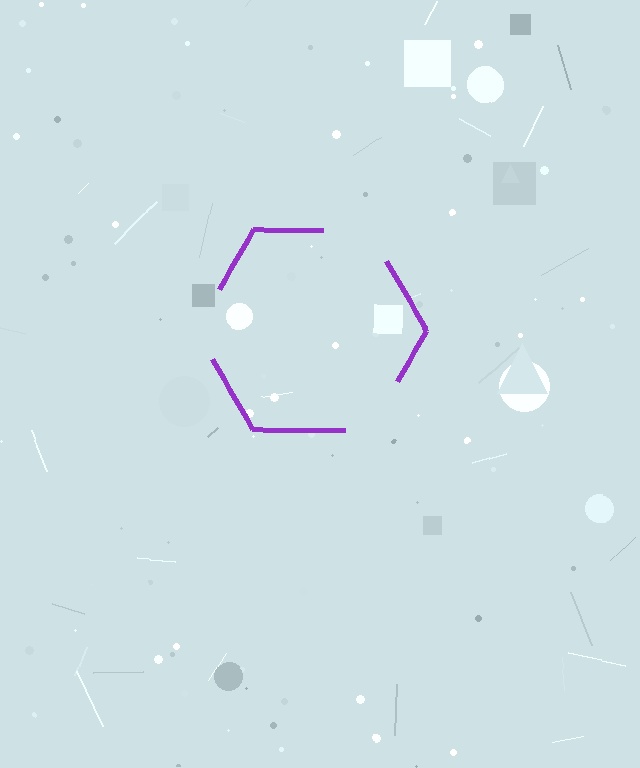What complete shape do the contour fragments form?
The contour fragments form a hexagon.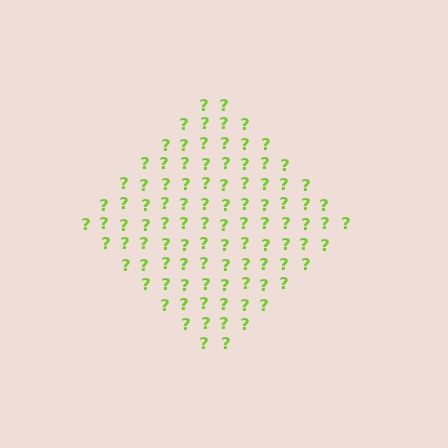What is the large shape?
The large shape is a diamond.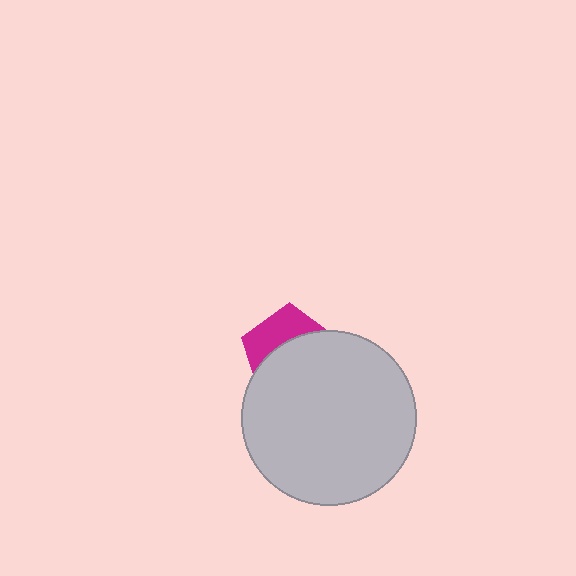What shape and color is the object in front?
The object in front is a light gray circle.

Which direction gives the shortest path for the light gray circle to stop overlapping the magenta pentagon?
Moving down gives the shortest separation.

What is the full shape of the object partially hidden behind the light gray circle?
The partially hidden object is a magenta pentagon.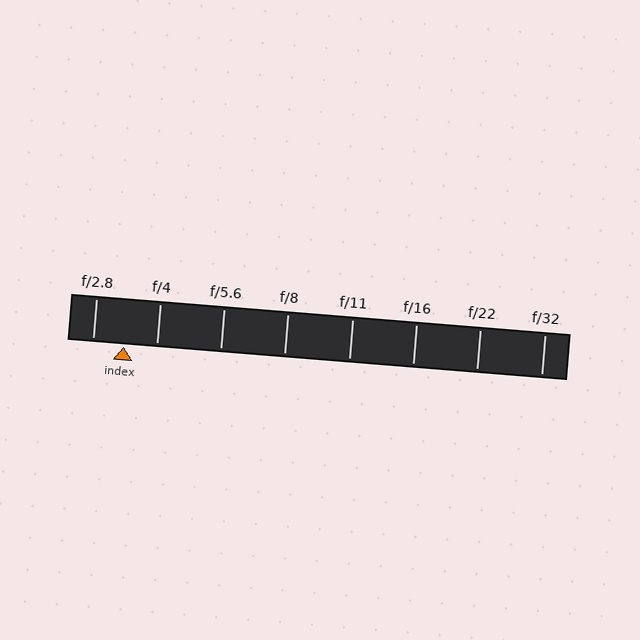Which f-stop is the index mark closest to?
The index mark is closest to f/2.8.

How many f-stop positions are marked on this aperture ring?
There are 8 f-stop positions marked.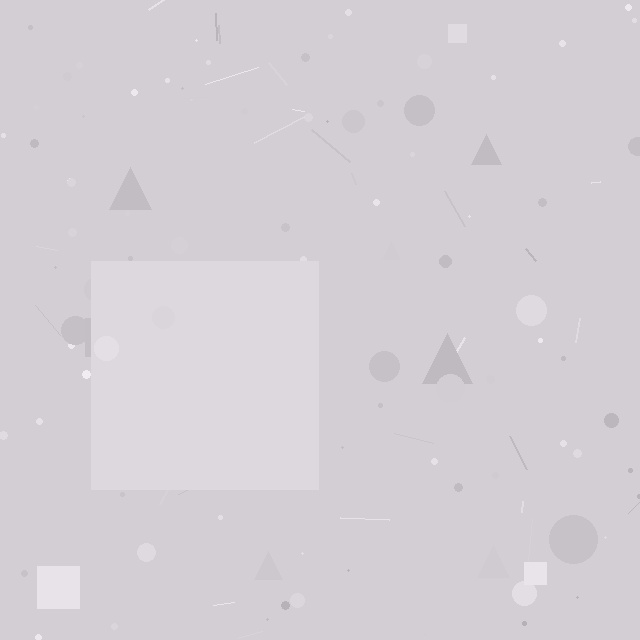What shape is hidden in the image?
A square is hidden in the image.